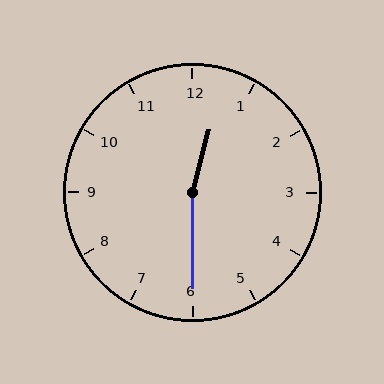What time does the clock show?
12:30.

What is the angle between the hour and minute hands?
Approximately 165 degrees.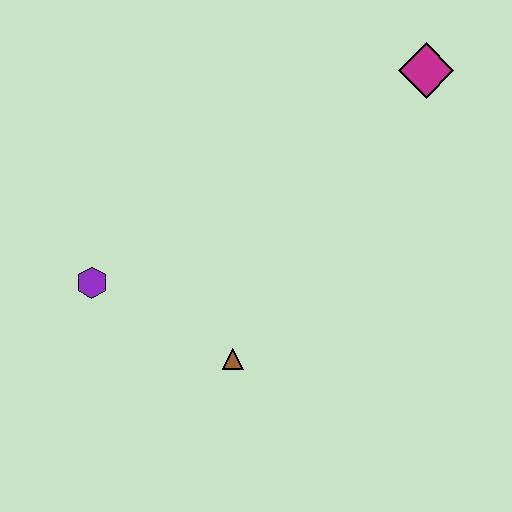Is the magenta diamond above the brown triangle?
Yes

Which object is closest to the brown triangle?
The purple hexagon is closest to the brown triangle.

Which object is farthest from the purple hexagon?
The magenta diamond is farthest from the purple hexagon.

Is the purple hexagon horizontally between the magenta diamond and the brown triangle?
No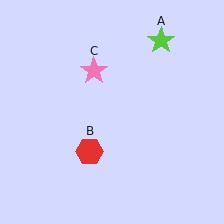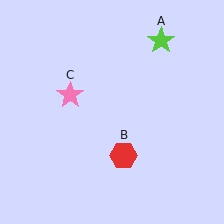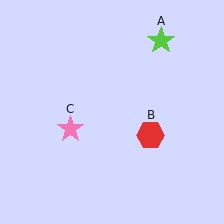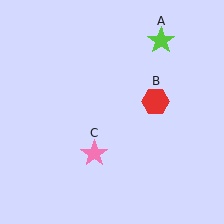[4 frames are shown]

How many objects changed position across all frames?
2 objects changed position: red hexagon (object B), pink star (object C).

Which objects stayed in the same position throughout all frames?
Lime star (object A) remained stationary.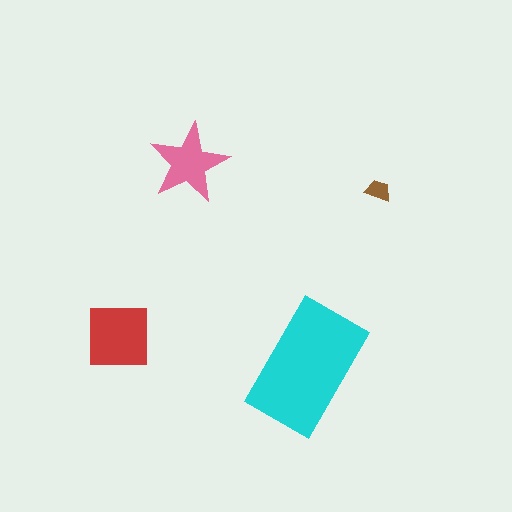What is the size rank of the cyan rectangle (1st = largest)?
1st.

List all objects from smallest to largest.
The brown trapezoid, the pink star, the red square, the cyan rectangle.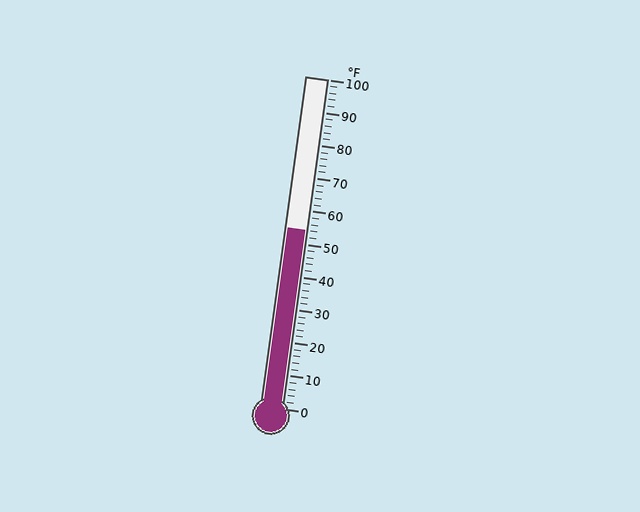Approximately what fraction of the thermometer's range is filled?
The thermometer is filled to approximately 55% of its range.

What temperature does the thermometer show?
The thermometer shows approximately 54°F.